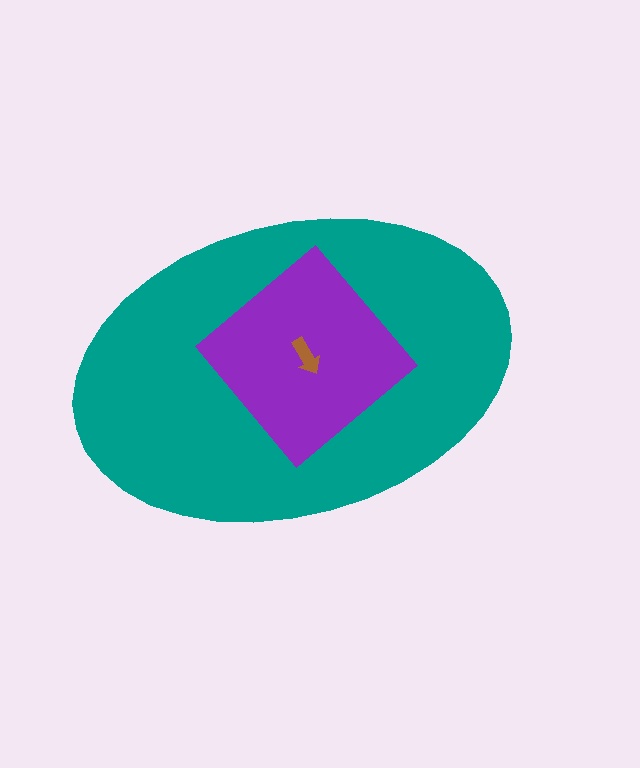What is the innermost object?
The brown arrow.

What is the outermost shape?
The teal ellipse.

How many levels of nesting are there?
3.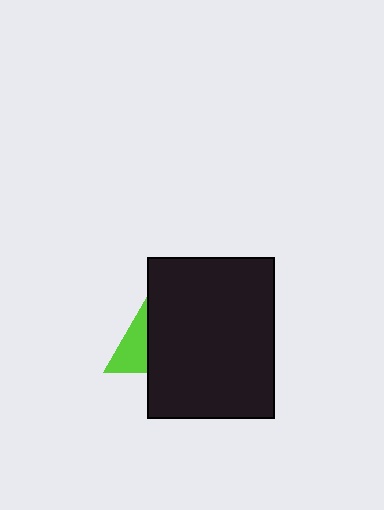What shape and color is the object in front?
The object in front is a black rectangle.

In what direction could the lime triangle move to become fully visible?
The lime triangle could move left. That would shift it out from behind the black rectangle entirely.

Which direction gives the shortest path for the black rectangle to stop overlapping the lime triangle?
Moving right gives the shortest separation.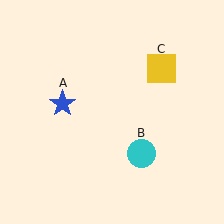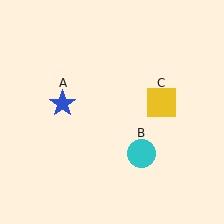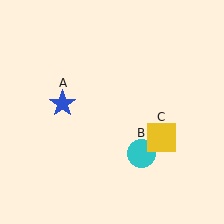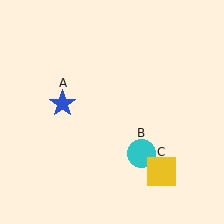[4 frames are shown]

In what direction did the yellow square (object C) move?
The yellow square (object C) moved down.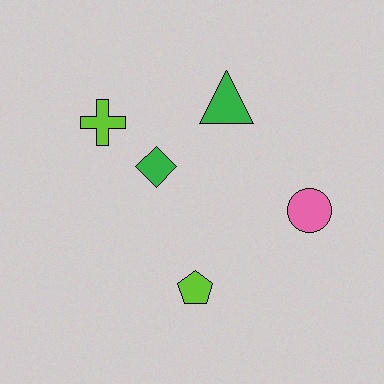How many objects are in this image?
There are 5 objects.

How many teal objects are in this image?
There are no teal objects.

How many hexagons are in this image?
There are no hexagons.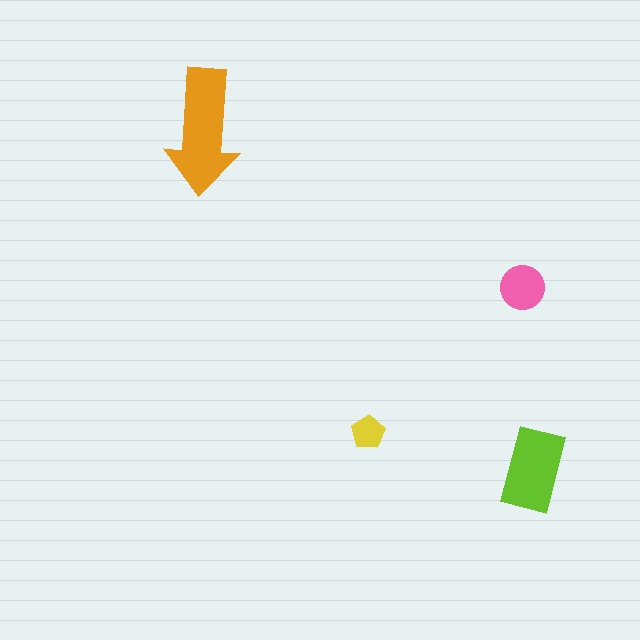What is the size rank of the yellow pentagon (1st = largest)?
4th.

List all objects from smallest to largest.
The yellow pentagon, the pink circle, the lime rectangle, the orange arrow.